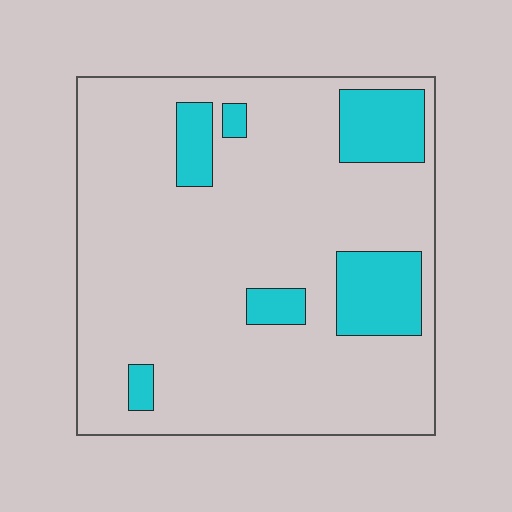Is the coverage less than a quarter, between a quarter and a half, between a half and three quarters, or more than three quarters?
Less than a quarter.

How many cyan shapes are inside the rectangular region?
6.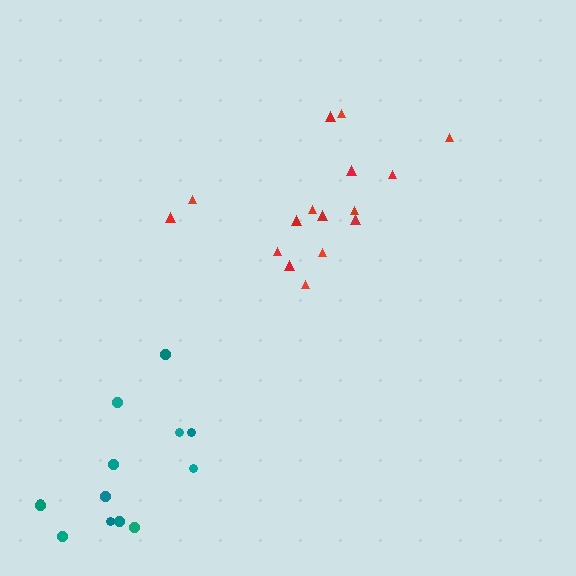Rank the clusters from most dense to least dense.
red, teal.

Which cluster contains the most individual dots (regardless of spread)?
Red (16).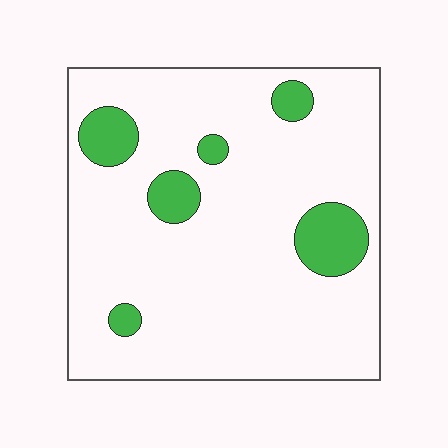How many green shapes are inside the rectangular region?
6.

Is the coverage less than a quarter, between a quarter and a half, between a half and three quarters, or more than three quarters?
Less than a quarter.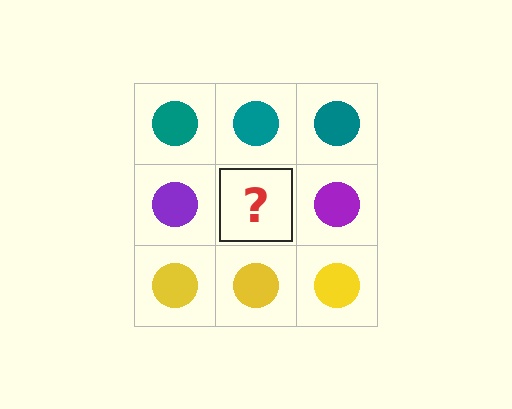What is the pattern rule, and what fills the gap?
The rule is that each row has a consistent color. The gap should be filled with a purple circle.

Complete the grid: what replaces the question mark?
The question mark should be replaced with a purple circle.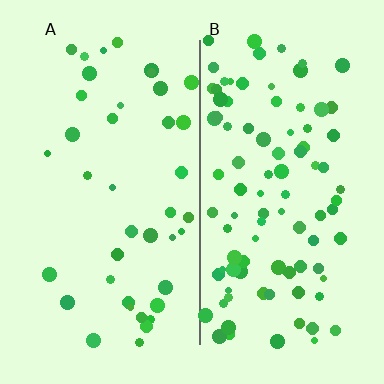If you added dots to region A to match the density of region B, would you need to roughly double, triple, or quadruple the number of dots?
Approximately double.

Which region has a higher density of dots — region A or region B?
B (the right).